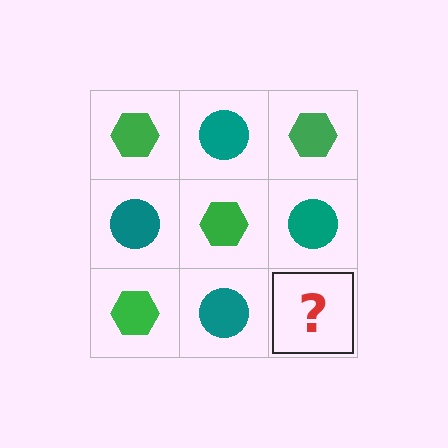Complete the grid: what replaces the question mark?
The question mark should be replaced with a green hexagon.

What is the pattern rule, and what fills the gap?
The rule is that it alternates green hexagon and teal circle in a checkerboard pattern. The gap should be filled with a green hexagon.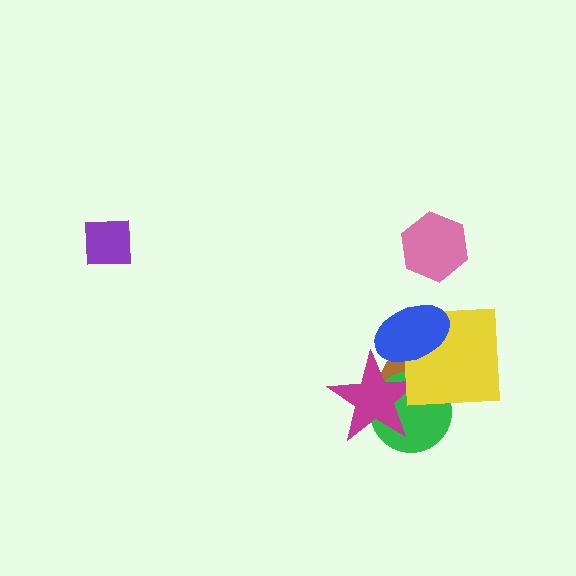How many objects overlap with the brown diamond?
4 objects overlap with the brown diamond.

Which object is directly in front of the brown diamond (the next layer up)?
The green circle is directly in front of the brown diamond.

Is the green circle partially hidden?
Yes, it is partially covered by another shape.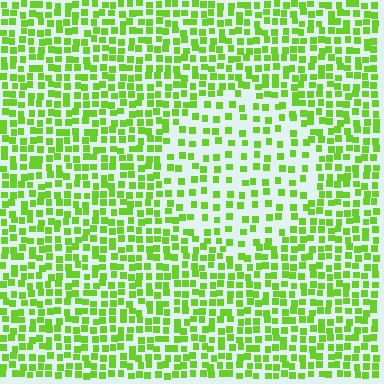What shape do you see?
I see a circle.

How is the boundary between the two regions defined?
The boundary is defined by a change in element density (approximately 1.9x ratio). All elements are the same color, size, and shape.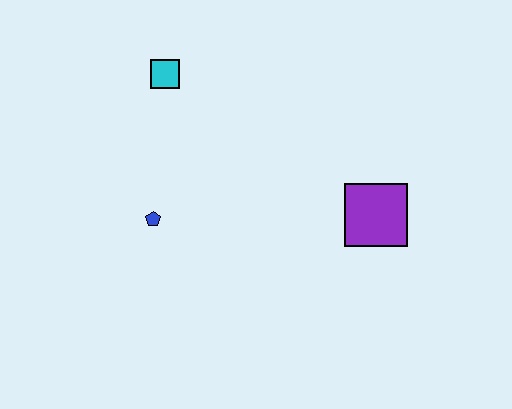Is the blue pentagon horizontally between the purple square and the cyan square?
No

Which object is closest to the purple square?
The blue pentagon is closest to the purple square.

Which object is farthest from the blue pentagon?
The purple square is farthest from the blue pentagon.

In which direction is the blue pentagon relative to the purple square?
The blue pentagon is to the left of the purple square.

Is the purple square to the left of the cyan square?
No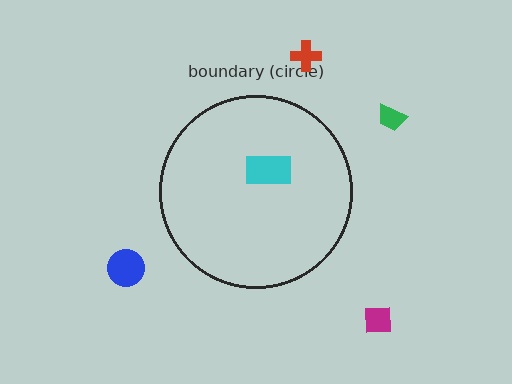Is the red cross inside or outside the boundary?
Outside.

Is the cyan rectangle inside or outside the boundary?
Inside.